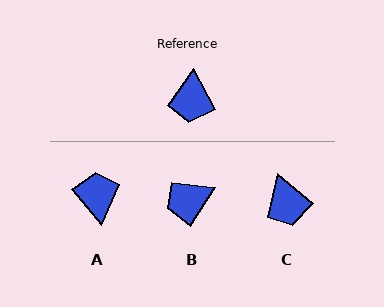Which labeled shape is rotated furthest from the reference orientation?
A, about 169 degrees away.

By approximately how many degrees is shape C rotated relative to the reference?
Approximately 22 degrees counter-clockwise.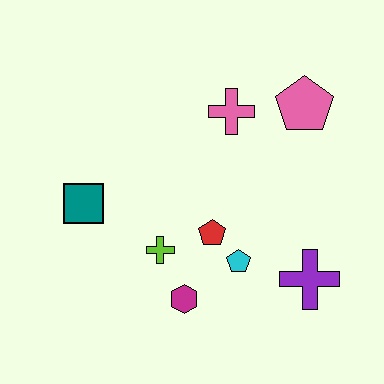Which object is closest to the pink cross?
The pink pentagon is closest to the pink cross.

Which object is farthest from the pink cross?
The magenta hexagon is farthest from the pink cross.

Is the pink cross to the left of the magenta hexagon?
No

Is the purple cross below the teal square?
Yes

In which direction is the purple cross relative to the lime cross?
The purple cross is to the right of the lime cross.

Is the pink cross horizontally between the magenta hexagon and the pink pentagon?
Yes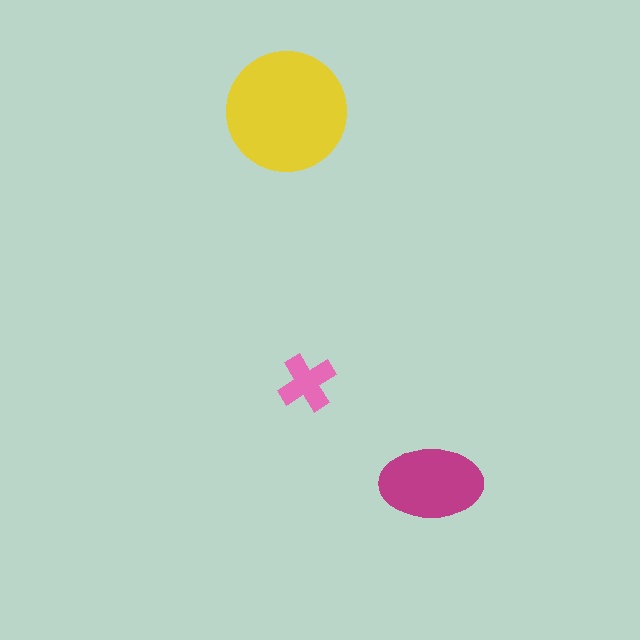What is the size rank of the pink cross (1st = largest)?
3rd.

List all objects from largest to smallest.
The yellow circle, the magenta ellipse, the pink cross.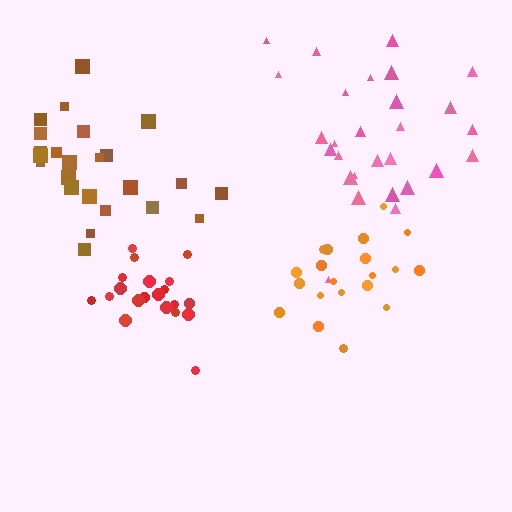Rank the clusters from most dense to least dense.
red, brown, orange, pink.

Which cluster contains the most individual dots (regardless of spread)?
Pink (29).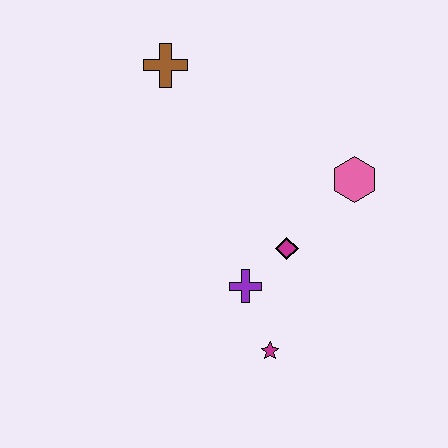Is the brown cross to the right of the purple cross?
No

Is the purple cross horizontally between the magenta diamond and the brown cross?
Yes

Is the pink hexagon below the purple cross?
No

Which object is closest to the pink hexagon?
The magenta diamond is closest to the pink hexagon.